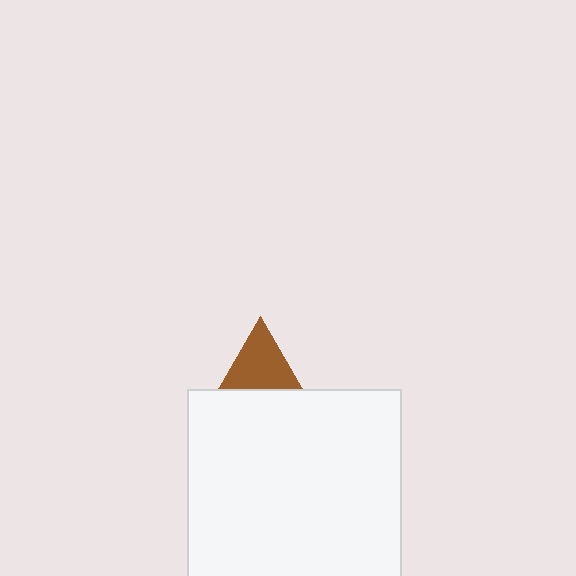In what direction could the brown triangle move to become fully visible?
The brown triangle could move up. That would shift it out from behind the white square entirely.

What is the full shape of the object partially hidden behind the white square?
The partially hidden object is a brown triangle.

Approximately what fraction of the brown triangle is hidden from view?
Roughly 56% of the brown triangle is hidden behind the white square.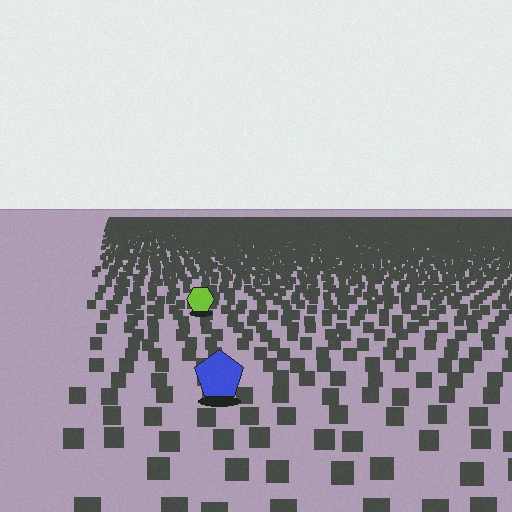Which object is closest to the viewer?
The blue pentagon is closest. The texture marks near it are larger and more spread out.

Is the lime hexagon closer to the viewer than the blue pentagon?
No. The blue pentagon is closer — you can tell from the texture gradient: the ground texture is coarser near it.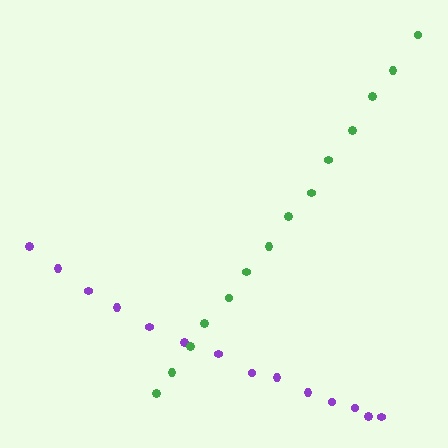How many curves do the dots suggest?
There are 2 distinct paths.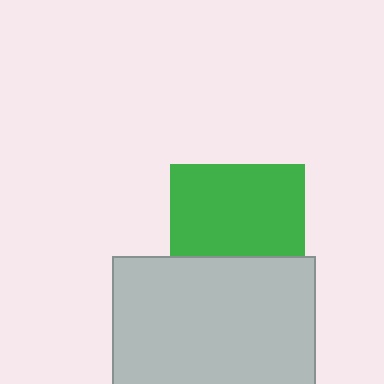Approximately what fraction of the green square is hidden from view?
Roughly 32% of the green square is hidden behind the light gray rectangle.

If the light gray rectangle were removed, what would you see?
You would see the complete green square.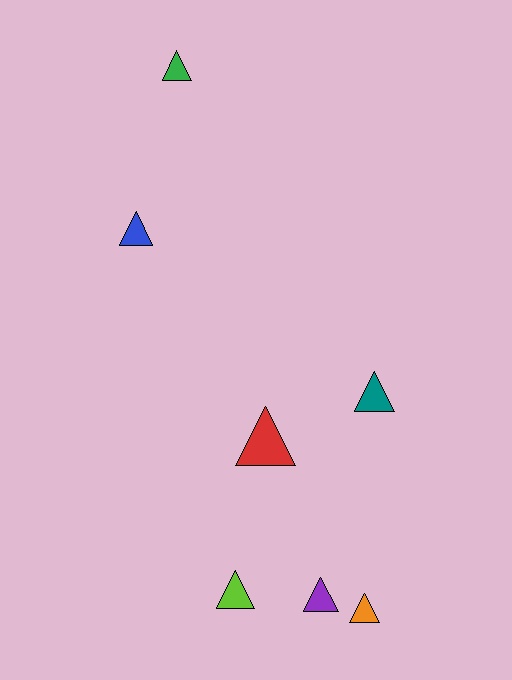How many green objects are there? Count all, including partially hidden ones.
There is 1 green object.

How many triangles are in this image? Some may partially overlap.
There are 7 triangles.